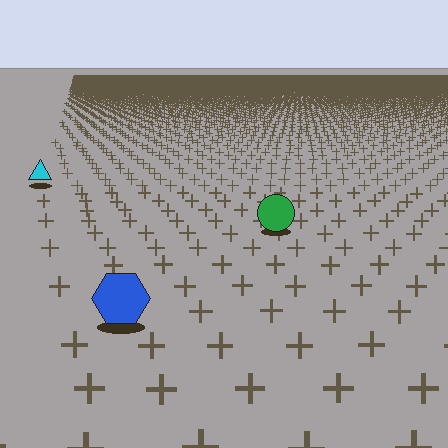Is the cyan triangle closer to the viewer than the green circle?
No. The green circle is closer — you can tell from the texture gradient: the ground texture is coarser near it.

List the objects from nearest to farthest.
From nearest to farthest: the blue hexagon, the green circle, the cyan triangle.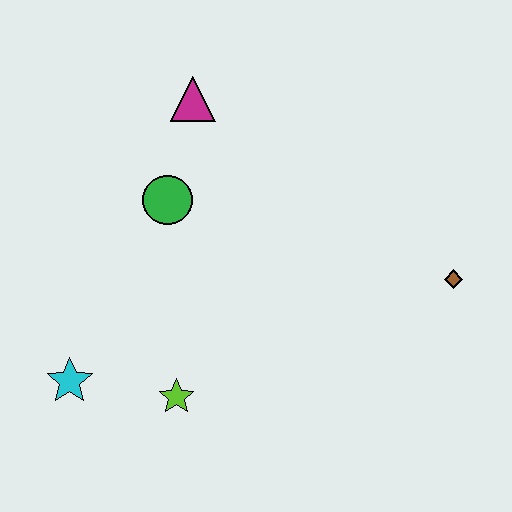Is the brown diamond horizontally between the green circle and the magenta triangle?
No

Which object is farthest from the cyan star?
The brown diamond is farthest from the cyan star.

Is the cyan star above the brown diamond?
No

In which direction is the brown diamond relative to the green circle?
The brown diamond is to the right of the green circle.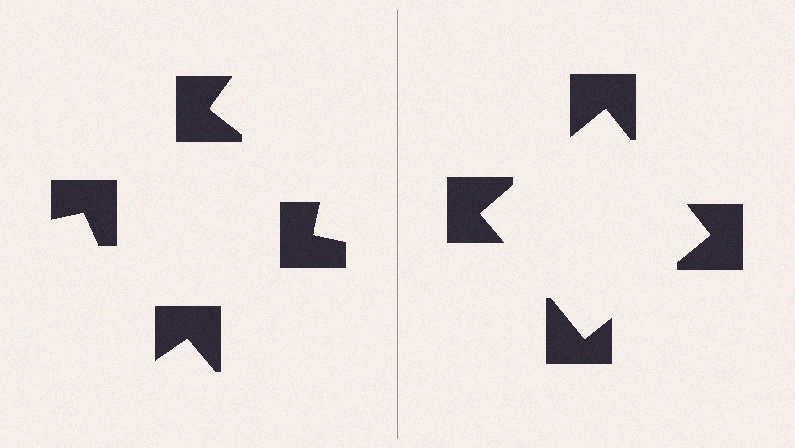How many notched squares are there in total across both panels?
8 — 4 on each side.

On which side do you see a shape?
An illusory square appears on the right side. On the left side the wedge cuts are rotated, so no coherent shape forms.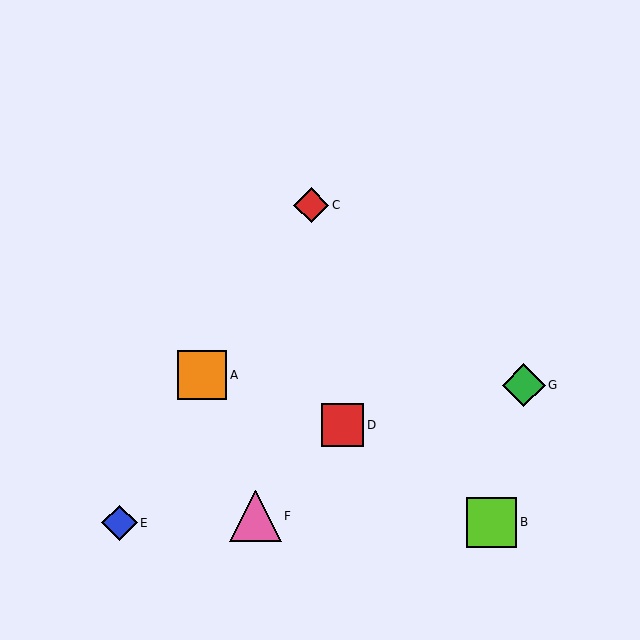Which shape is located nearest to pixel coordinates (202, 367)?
The orange square (labeled A) at (202, 375) is nearest to that location.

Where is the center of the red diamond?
The center of the red diamond is at (311, 205).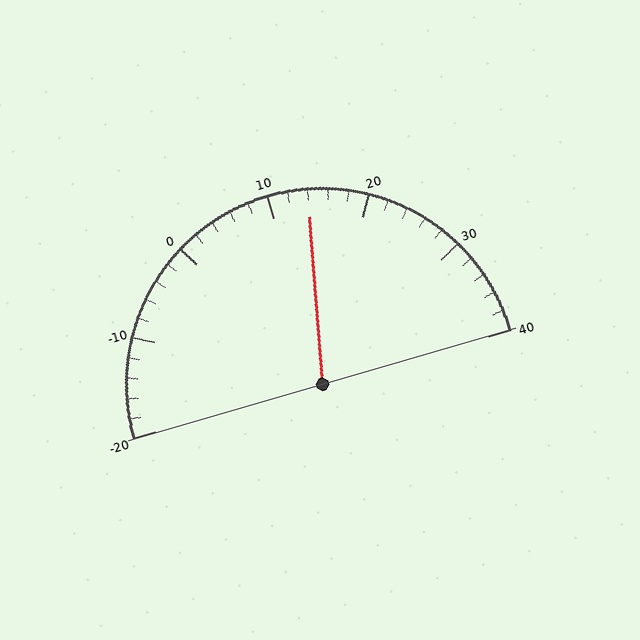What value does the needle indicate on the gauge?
The needle indicates approximately 14.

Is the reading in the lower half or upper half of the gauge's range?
The reading is in the upper half of the range (-20 to 40).